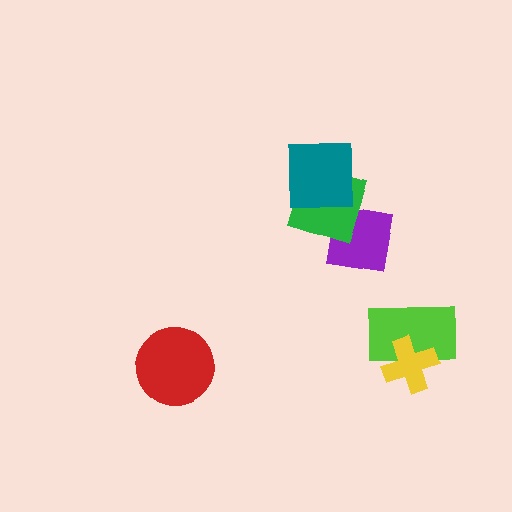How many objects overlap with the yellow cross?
1 object overlaps with the yellow cross.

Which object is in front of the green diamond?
The teal square is in front of the green diamond.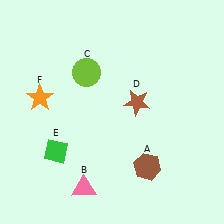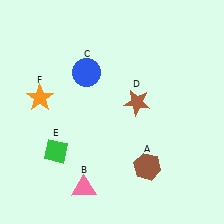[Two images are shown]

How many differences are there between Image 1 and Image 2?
There is 1 difference between the two images.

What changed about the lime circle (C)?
In Image 1, C is lime. In Image 2, it changed to blue.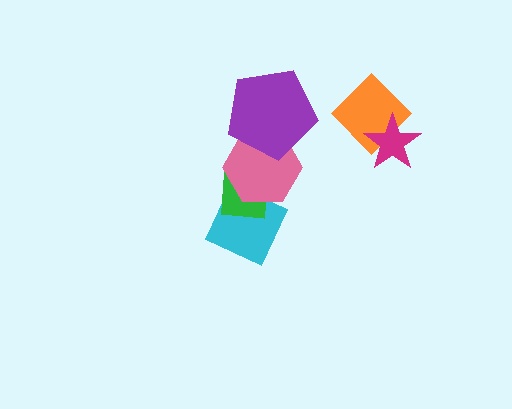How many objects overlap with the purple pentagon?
1 object overlaps with the purple pentagon.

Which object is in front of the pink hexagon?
The purple pentagon is in front of the pink hexagon.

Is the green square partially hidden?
Yes, it is partially covered by another shape.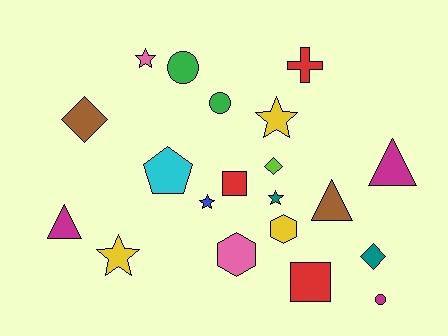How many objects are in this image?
There are 20 objects.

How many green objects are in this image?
There are 2 green objects.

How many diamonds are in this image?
There are 3 diamonds.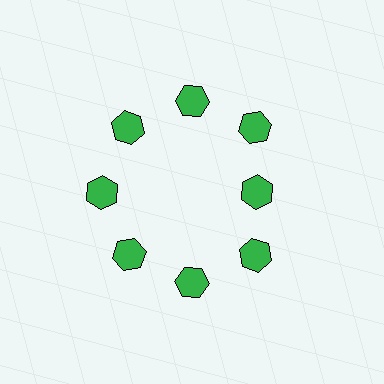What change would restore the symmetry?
The symmetry would be restored by moving it outward, back onto the ring so that all 8 hexagons sit at equal angles and equal distance from the center.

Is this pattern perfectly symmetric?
No. The 8 green hexagons are arranged in a ring, but one element near the 3 o'clock position is pulled inward toward the center, breaking the 8-fold rotational symmetry.